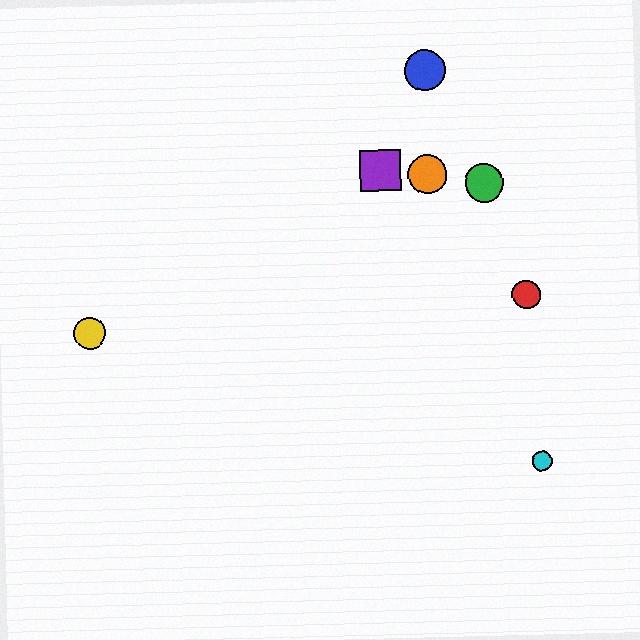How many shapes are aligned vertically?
2 shapes (the blue circle, the orange circle) are aligned vertically.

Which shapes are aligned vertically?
The blue circle, the orange circle are aligned vertically.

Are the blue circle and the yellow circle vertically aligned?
No, the blue circle is at x≈425 and the yellow circle is at x≈90.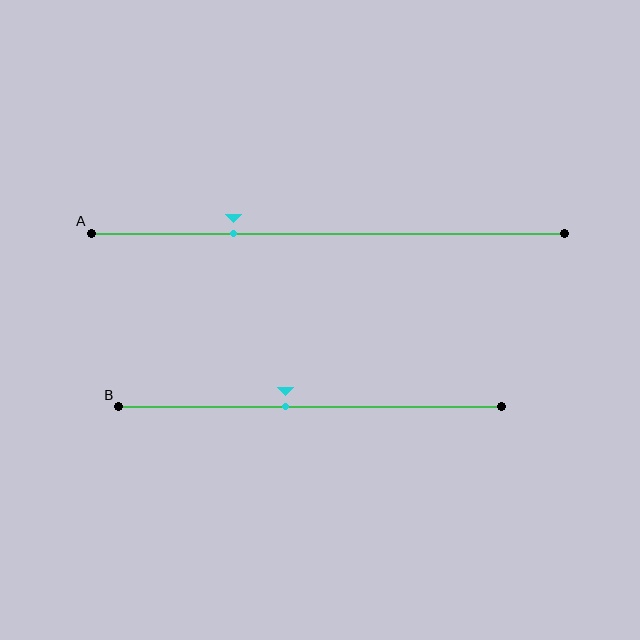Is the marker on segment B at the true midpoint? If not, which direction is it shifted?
No, the marker on segment B is shifted to the left by about 6% of the segment length.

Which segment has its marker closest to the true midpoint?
Segment B has its marker closest to the true midpoint.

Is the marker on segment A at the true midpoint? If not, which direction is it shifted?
No, the marker on segment A is shifted to the left by about 20% of the segment length.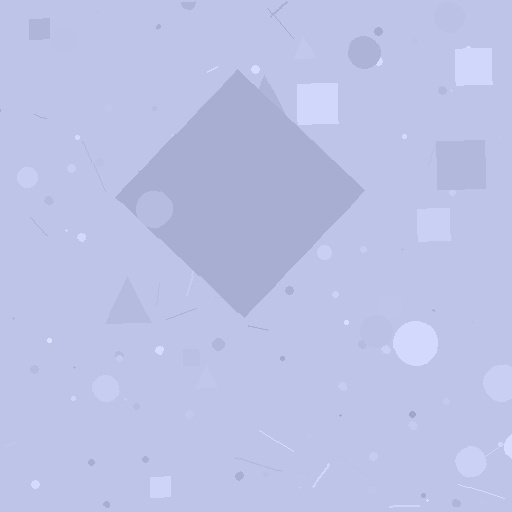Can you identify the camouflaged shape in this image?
The camouflaged shape is a diamond.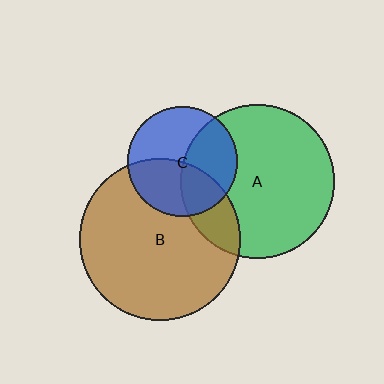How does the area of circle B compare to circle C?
Approximately 2.2 times.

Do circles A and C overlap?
Yes.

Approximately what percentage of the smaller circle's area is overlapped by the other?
Approximately 40%.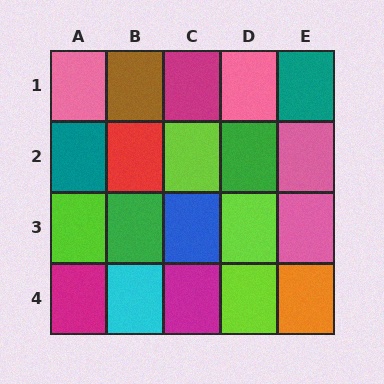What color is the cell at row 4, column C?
Magenta.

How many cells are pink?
4 cells are pink.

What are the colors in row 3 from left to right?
Lime, green, blue, lime, pink.